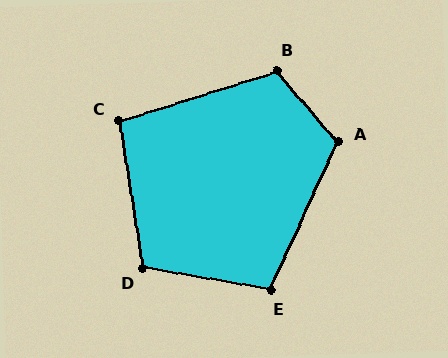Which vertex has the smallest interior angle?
C, at approximately 98 degrees.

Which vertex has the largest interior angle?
A, at approximately 115 degrees.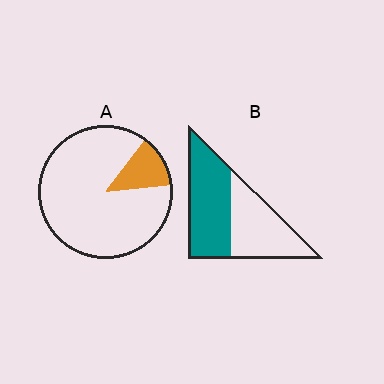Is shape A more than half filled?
No.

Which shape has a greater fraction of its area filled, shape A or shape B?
Shape B.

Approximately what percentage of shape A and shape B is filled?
A is approximately 15% and B is approximately 55%.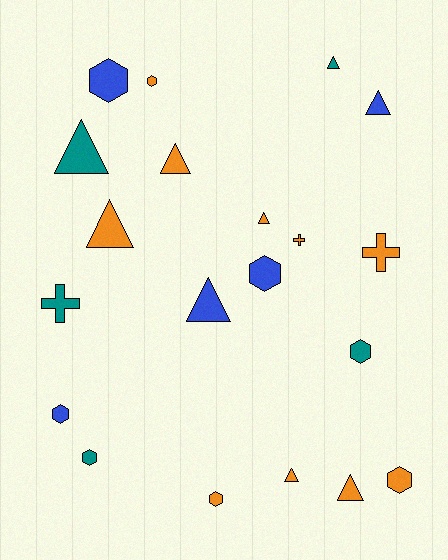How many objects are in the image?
There are 20 objects.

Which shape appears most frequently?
Triangle, with 9 objects.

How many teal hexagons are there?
There are 2 teal hexagons.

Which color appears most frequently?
Orange, with 10 objects.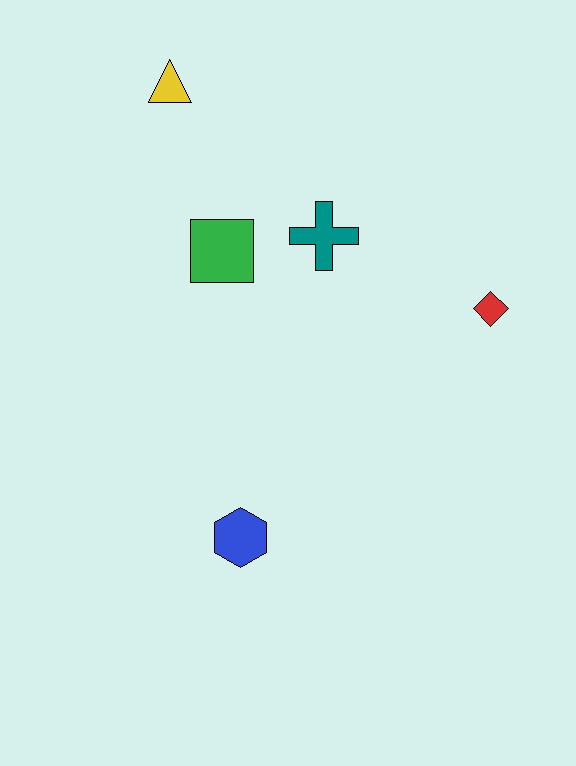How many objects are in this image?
There are 5 objects.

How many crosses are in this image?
There is 1 cross.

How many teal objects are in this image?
There is 1 teal object.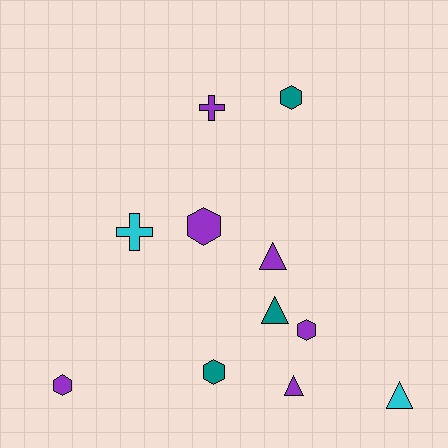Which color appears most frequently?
Purple, with 6 objects.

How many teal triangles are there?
There is 1 teal triangle.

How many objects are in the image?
There are 11 objects.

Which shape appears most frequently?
Hexagon, with 5 objects.